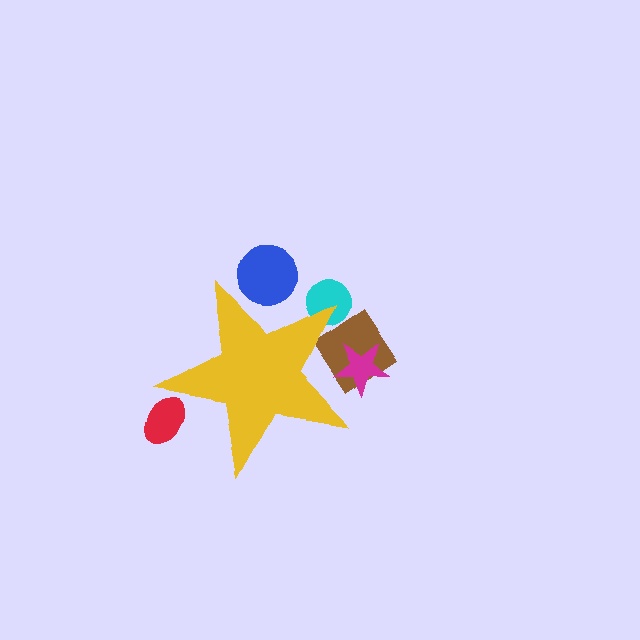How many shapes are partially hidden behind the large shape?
5 shapes are partially hidden.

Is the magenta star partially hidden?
Yes, the magenta star is partially hidden behind the yellow star.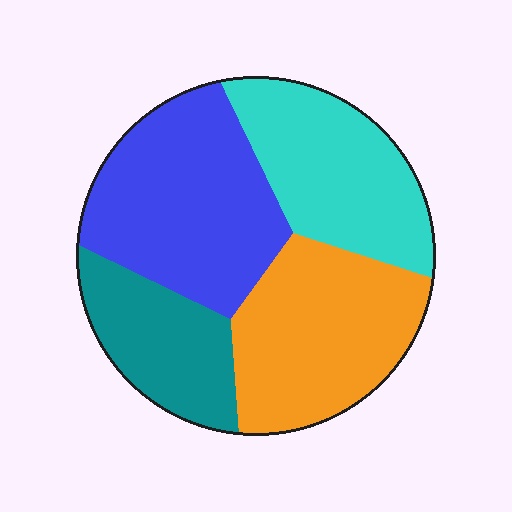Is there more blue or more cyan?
Blue.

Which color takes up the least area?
Teal, at roughly 15%.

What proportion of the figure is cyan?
Cyan takes up less than a quarter of the figure.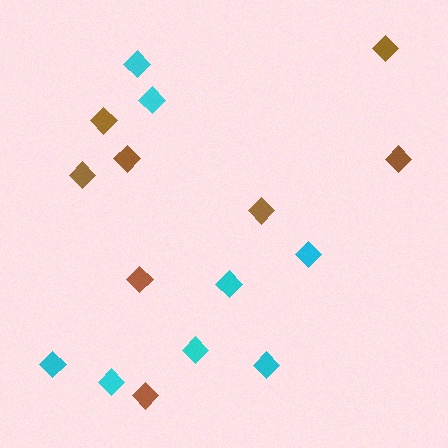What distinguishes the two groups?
There are 2 groups: one group of brown diamonds (8) and one group of cyan diamonds (8).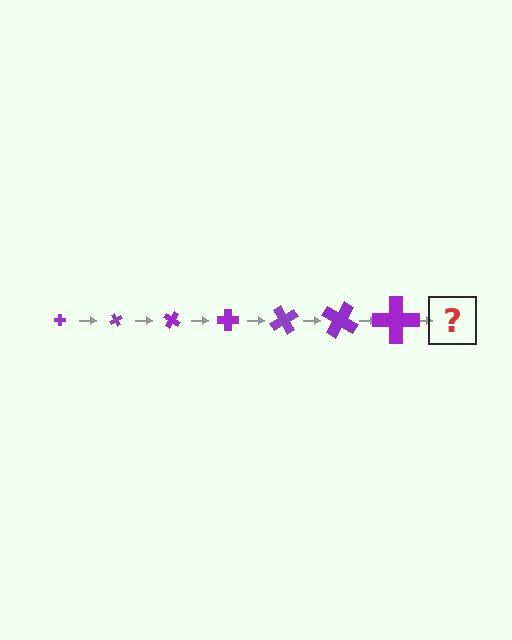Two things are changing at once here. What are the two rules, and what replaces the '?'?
The two rules are that the cross grows larger each step and it rotates 60 degrees each step. The '?' should be a cross, larger than the previous one and rotated 420 degrees from the start.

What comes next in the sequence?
The next element should be a cross, larger than the previous one and rotated 420 degrees from the start.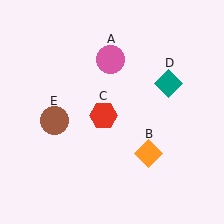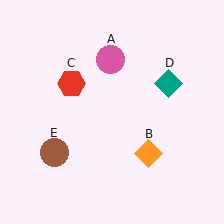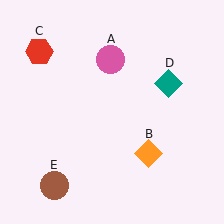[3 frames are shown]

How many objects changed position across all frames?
2 objects changed position: red hexagon (object C), brown circle (object E).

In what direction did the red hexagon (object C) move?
The red hexagon (object C) moved up and to the left.